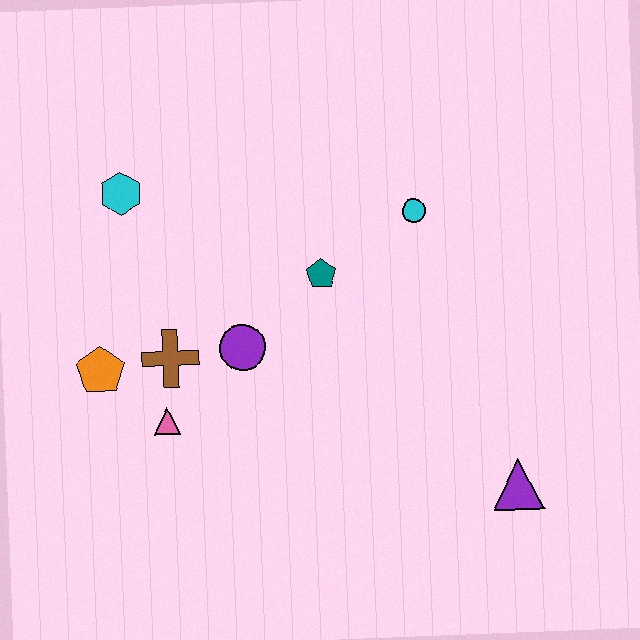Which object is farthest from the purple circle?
The purple triangle is farthest from the purple circle.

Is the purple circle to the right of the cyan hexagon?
Yes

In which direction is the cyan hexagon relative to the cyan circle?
The cyan hexagon is to the left of the cyan circle.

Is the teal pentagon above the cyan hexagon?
No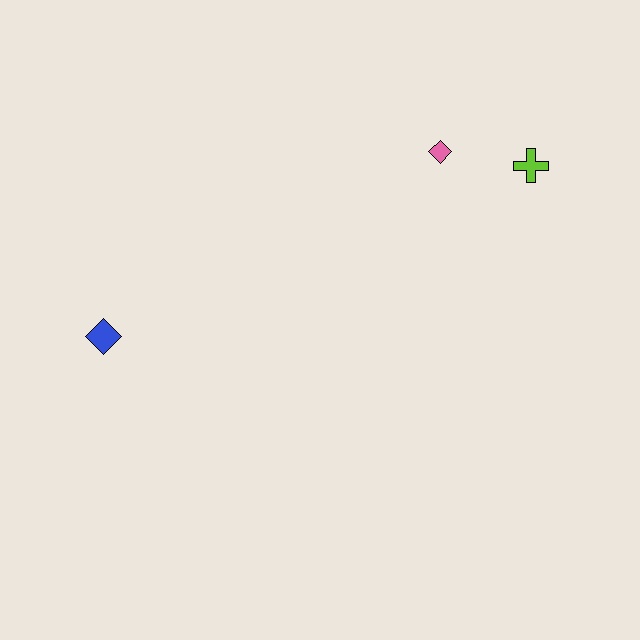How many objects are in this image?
There are 3 objects.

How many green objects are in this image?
There are no green objects.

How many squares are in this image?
There are no squares.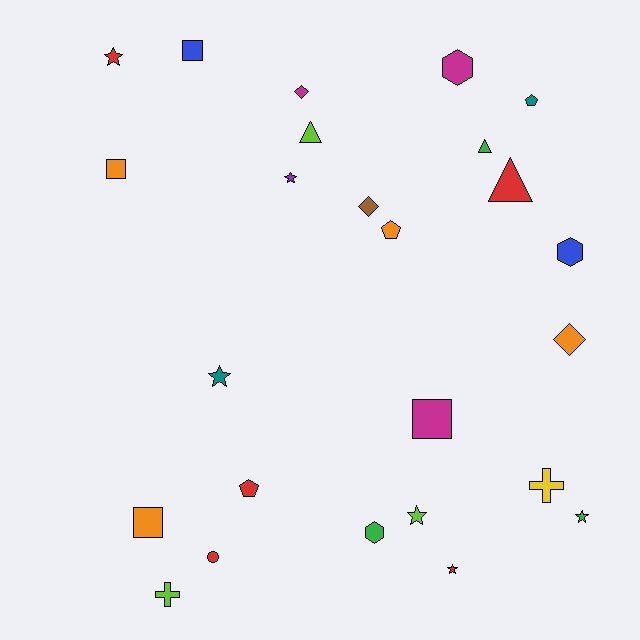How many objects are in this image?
There are 25 objects.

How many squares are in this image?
There are 4 squares.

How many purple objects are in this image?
There is 1 purple object.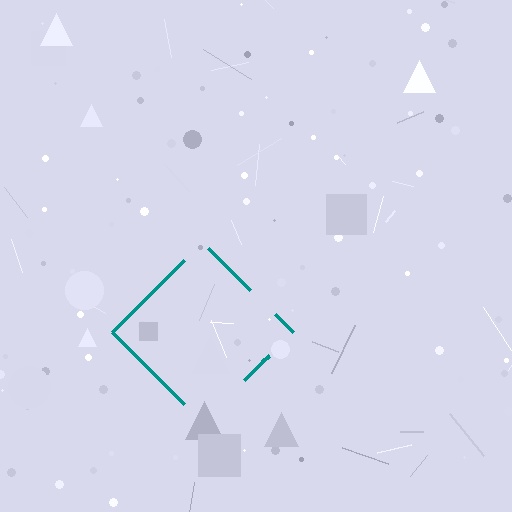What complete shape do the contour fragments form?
The contour fragments form a diamond.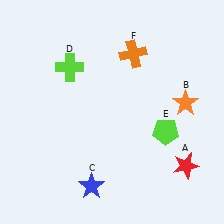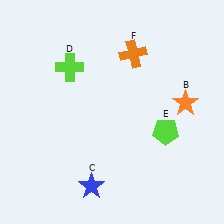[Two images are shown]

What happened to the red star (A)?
The red star (A) was removed in Image 2. It was in the bottom-right area of Image 1.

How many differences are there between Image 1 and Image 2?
There is 1 difference between the two images.